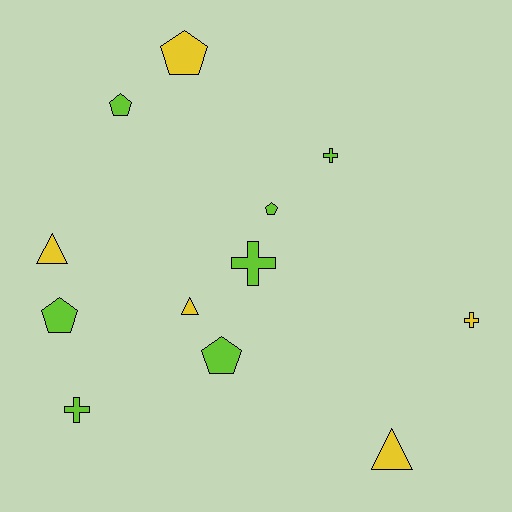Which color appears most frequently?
Lime, with 7 objects.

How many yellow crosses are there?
There is 1 yellow cross.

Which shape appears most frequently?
Pentagon, with 5 objects.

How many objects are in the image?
There are 12 objects.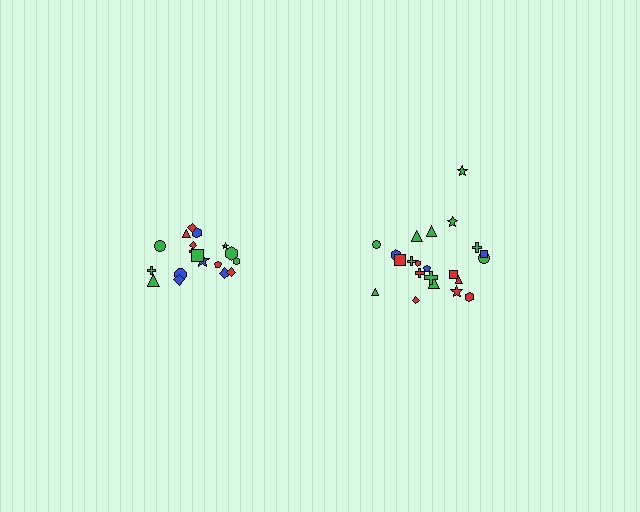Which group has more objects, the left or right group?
The right group.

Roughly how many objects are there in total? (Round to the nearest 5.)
Roughly 40 objects in total.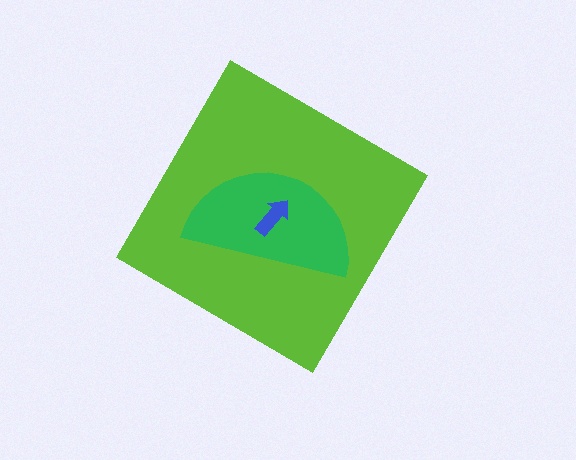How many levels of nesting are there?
3.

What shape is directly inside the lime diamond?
The green semicircle.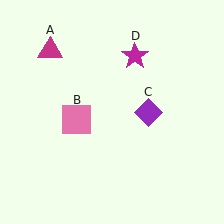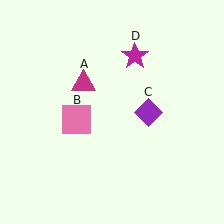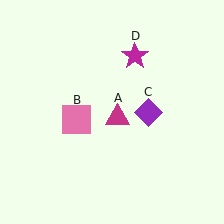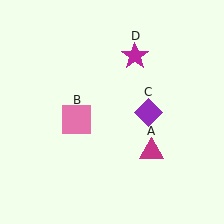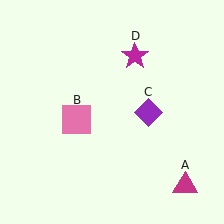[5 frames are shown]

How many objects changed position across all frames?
1 object changed position: magenta triangle (object A).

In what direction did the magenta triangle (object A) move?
The magenta triangle (object A) moved down and to the right.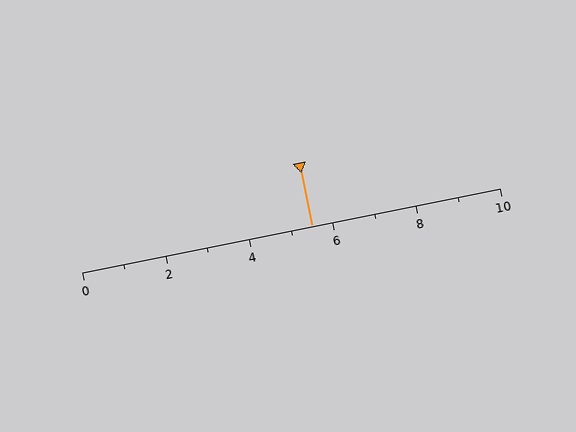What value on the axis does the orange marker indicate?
The marker indicates approximately 5.5.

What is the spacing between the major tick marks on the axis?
The major ticks are spaced 2 apart.